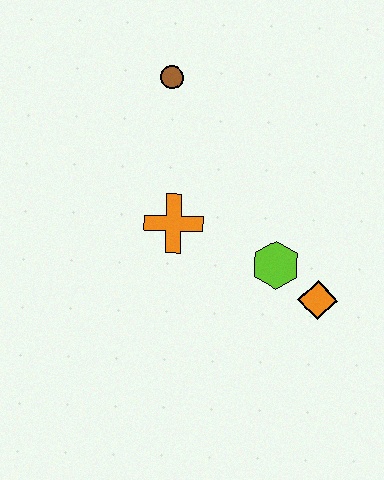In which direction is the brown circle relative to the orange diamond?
The brown circle is above the orange diamond.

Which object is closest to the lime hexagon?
The orange diamond is closest to the lime hexagon.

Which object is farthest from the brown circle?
The orange diamond is farthest from the brown circle.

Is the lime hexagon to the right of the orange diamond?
No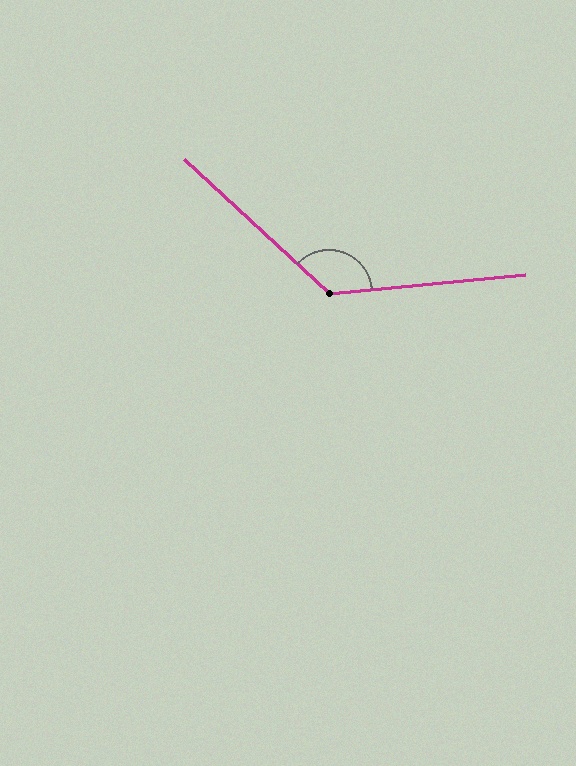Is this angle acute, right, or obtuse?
It is obtuse.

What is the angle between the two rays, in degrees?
Approximately 132 degrees.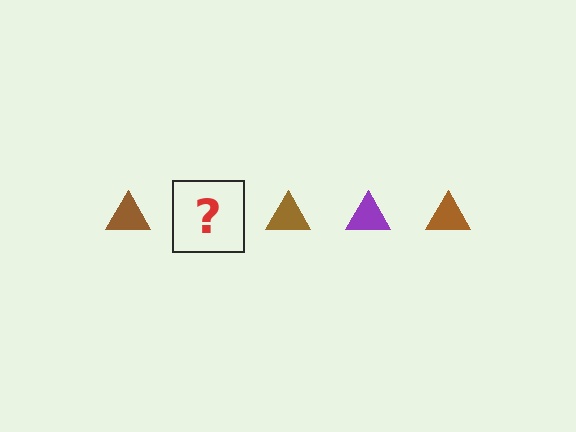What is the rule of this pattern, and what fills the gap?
The rule is that the pattern cycles through brown, purple triangles. The gap should be filled with a purple triangle.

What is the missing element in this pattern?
The missing element is a purple triangle.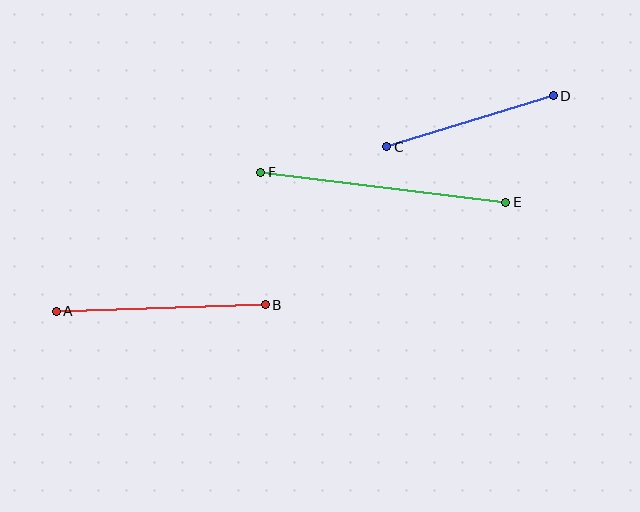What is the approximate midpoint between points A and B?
The midpoint is at approximately (161, 308) pixels.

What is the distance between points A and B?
The distance is approximately 209 pixels.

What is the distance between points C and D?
The distance is approximately 174 pixels.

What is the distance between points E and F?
The distance is approximately 246 pixels.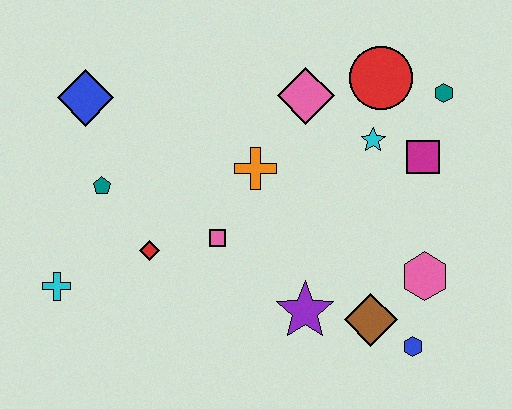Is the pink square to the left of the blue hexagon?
Yes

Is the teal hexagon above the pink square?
Yes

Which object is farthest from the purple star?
The blue diamond is farthest from the purple star.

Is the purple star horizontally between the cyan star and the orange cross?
Yes